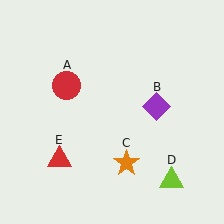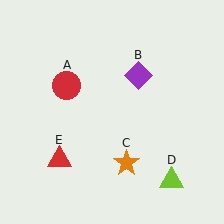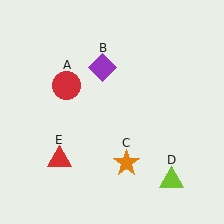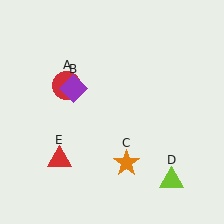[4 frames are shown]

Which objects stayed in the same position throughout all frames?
Red circle (object A) and orange star (object C) and lime triangle (object D) and red triangle (object E) remained stationary.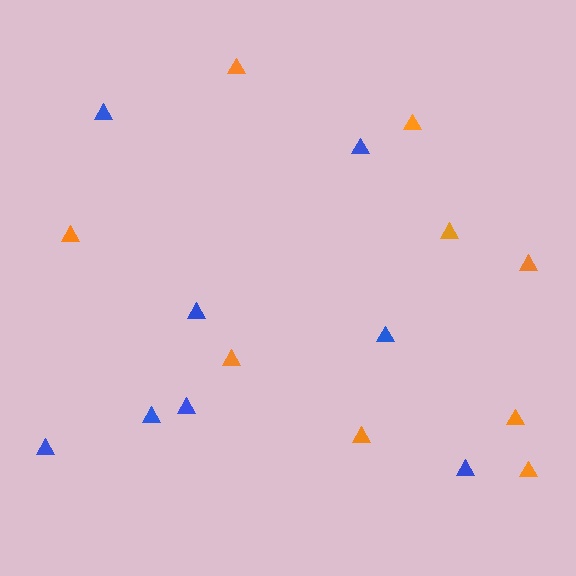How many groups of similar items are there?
There are 2 groups: one group of blue triangles (8) and one group of orange triangles (9).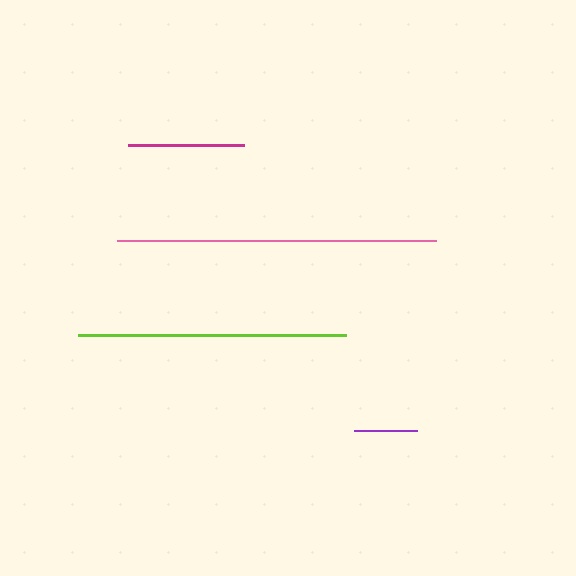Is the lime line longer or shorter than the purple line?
The lime line is longer than the purple line.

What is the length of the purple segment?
The purple segment is approximately 62 pixels long.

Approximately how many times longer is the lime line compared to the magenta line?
The lime line is approximately 2.3 times the length of the magenta line.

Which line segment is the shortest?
The purple line is the shortest at approximately 62 pixels.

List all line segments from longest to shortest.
From longest to shortest: pink, lime, magenta, purple.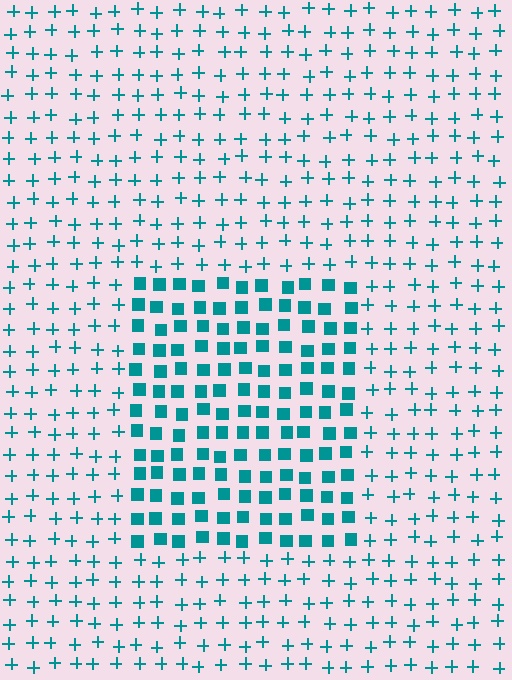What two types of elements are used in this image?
The image uses squares inside the rectangle region and plus signs outside it.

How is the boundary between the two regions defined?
The boundary is defined by a change in element shape: squares inside vs. plus signs outside. All elements share the same color and spacing.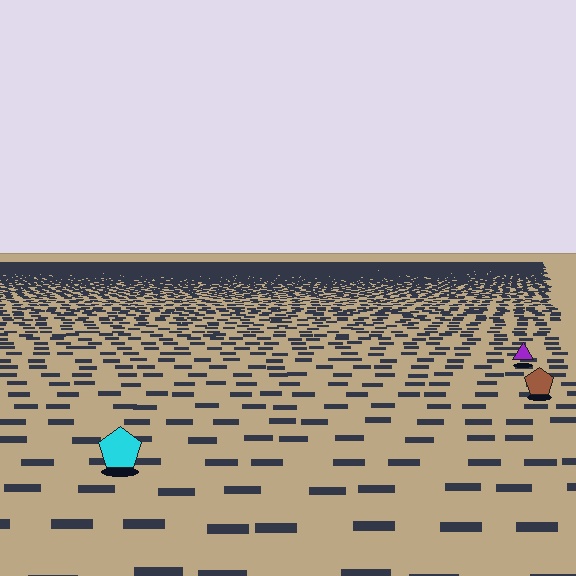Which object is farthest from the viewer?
The purple triangle is farthest from the viewer. It appears smaller and the ground texture around it is denser.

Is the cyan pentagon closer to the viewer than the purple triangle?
Yes. The cyan pentagon is closer — you can tell from the texture gradient: the ground texture is coarser near it.